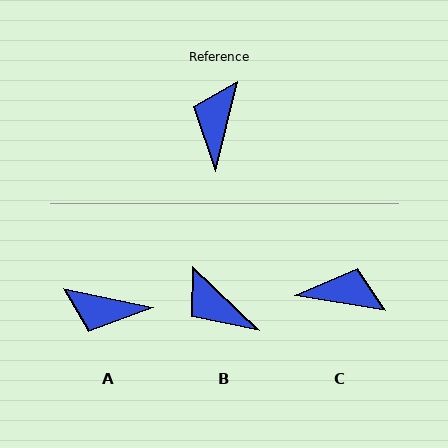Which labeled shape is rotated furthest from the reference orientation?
A, about 92 degrees away.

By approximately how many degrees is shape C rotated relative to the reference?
Approximately 86 degrees clockwise.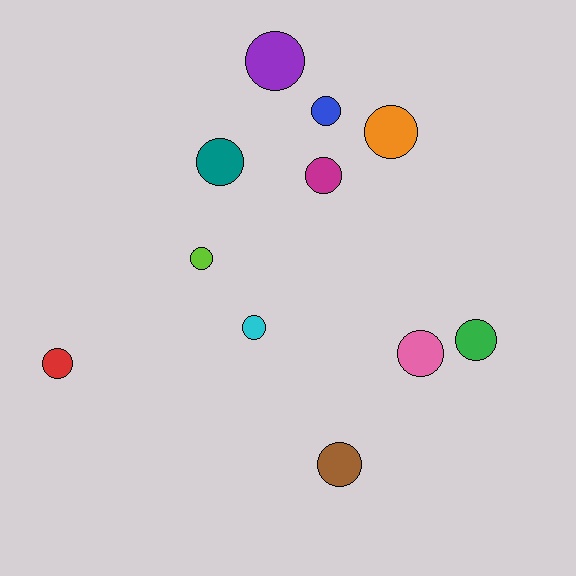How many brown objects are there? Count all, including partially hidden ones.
There is 1 brown object.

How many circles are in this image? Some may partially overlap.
There are 11 circles.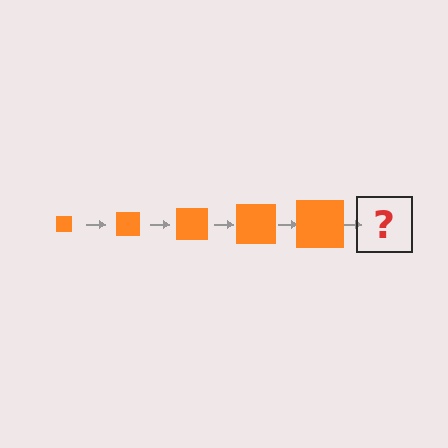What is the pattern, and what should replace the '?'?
The pattern is that the square gets progressively larger each step. The '?' should be an orange square, larger than the previous one.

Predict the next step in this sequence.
The next step is an orange square, larger than the previous one.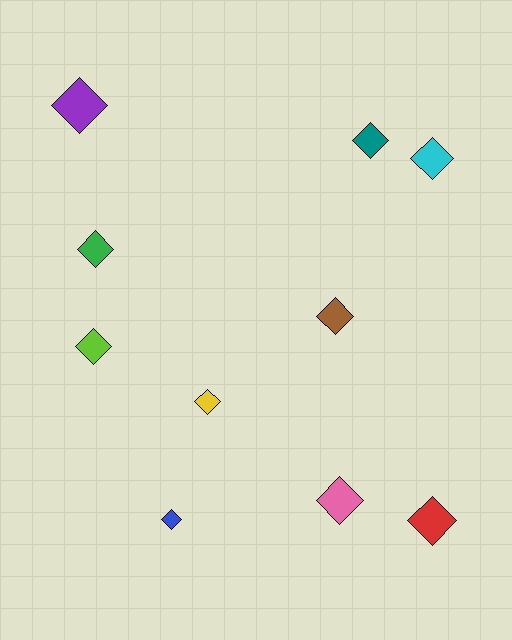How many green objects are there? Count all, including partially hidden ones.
There is 1 green object.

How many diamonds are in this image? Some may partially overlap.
There are 10 diamonds.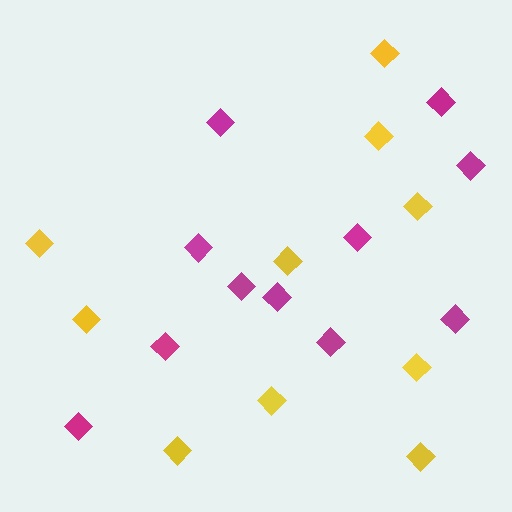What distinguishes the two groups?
There are 2 groups: one group of yellow diamonds (10) and one group of magenta diamonds (11).